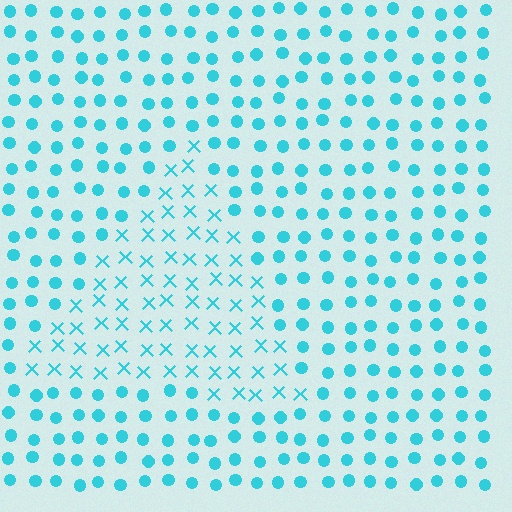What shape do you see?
I see a triangle.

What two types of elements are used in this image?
The image uses X marks inside the triangle region and circles outside it.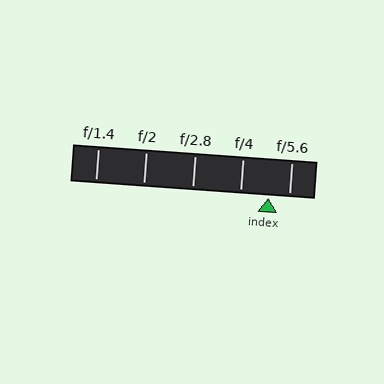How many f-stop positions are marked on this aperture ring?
There are 5 f-stop positions marked.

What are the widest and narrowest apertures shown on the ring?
The widest aperture shown is f/1.4 and the narrowest is f/5.6.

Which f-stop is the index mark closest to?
The index mark is closest to f/5.6.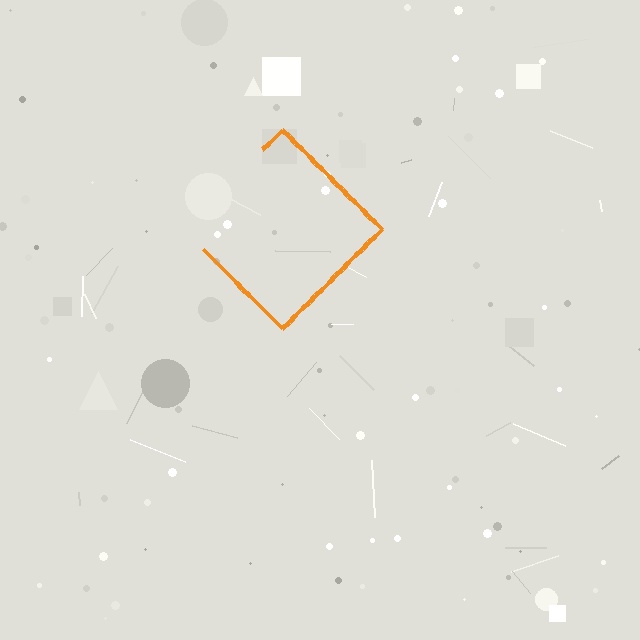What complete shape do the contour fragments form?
The contour fragments form a diamond.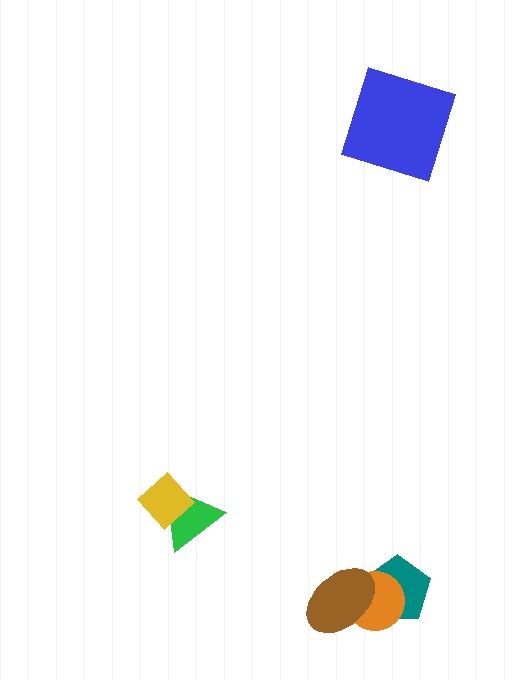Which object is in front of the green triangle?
The yellow diamond is in front of the green triangle.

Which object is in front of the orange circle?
The brown ellipse is in front of the orange circle.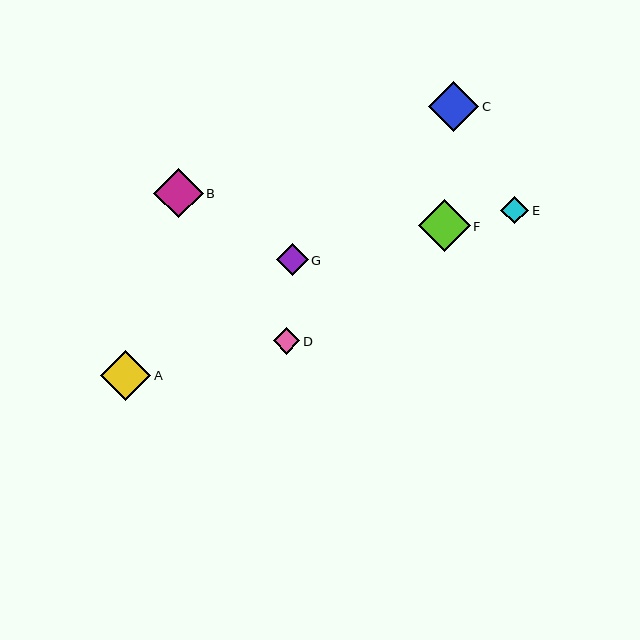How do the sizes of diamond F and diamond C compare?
Diamond F and diamond C are approximately the same size.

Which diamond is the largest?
Diamond F is the largest with a size of approximately 52 pixels.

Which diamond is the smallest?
Diamond D is the smallest with a size of approximately 26 pixels.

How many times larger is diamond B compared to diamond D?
Diamond B is approximately 1.9 times the size of diamond D.